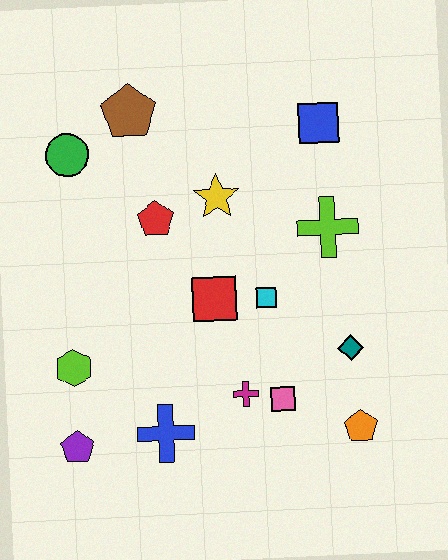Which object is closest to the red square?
The cyan square is closest to the red square.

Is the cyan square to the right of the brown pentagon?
Yes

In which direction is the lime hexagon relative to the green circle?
The lime hexagon is below the green circle.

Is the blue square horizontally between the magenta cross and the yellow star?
No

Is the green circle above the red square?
Yes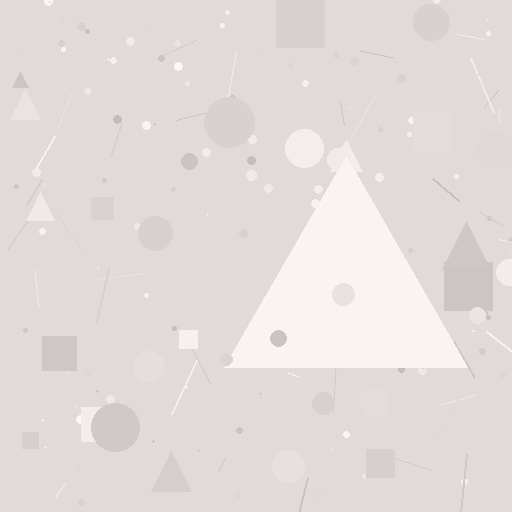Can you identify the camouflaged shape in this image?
The camouflaged shape is a triangle.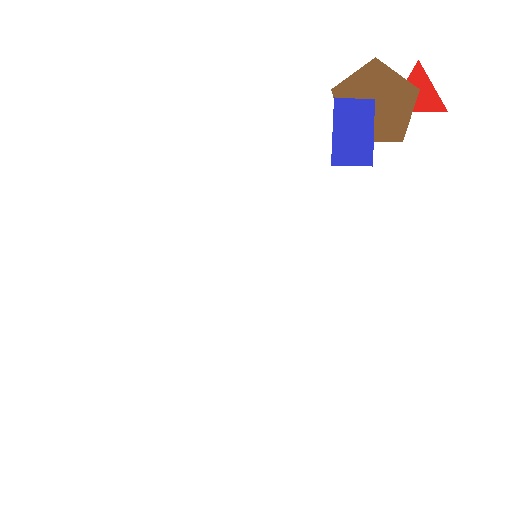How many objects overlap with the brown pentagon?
2 objects overlap with the brown pentagon.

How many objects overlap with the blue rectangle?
1 object overlaps with the blue rectangle.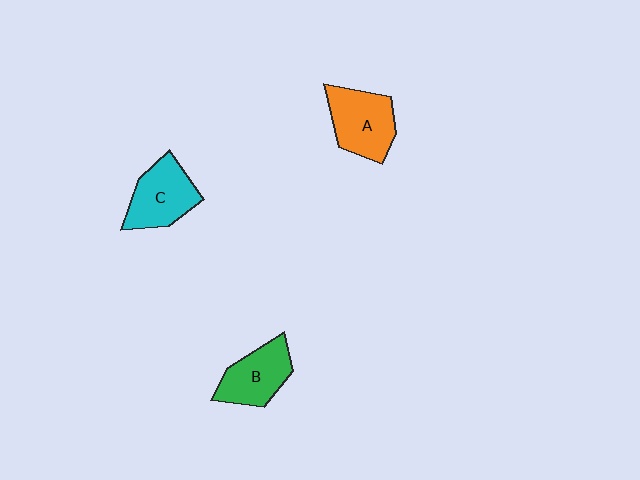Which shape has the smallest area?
Shape B (green).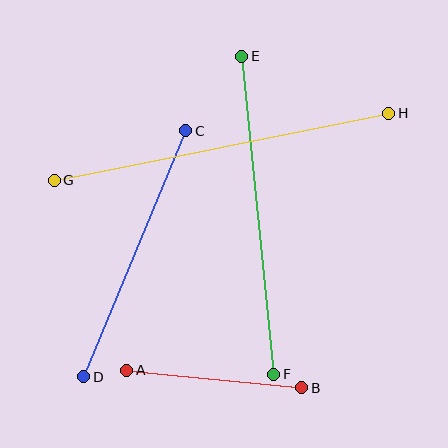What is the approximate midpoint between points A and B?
The midpoint is at approximately (214, 379) pixels.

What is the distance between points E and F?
The distance is approximately 320 pixels.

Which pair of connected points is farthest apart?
Points G and H are farthest apart.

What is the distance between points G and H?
The distance is approximately 341 pixels.